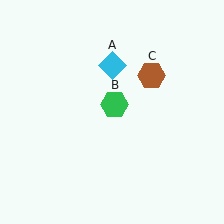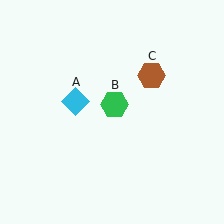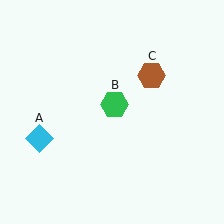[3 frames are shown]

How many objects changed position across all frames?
1 object changed position: cyan diamond (object A).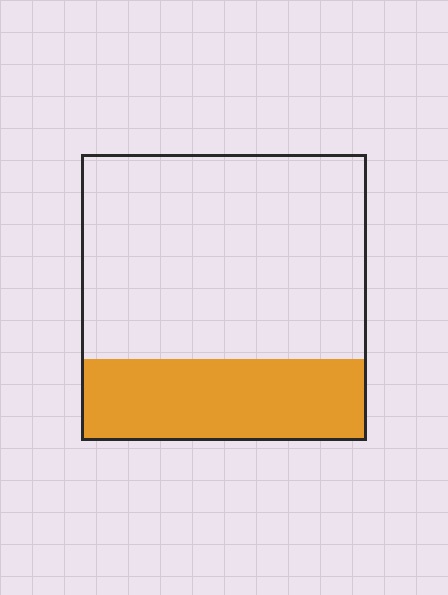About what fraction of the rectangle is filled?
About one quarter (1/4).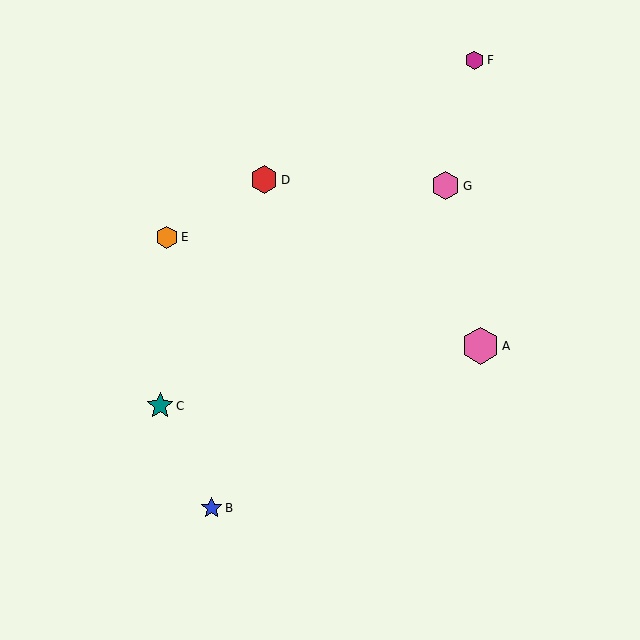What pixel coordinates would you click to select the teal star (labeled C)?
Click at (160, 406) to select the teal star C.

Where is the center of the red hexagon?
The center of the red hexagon is at (264, 180).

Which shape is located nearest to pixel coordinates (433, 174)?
The pink hexagon (labeled G) at (445, 186) is nearest to that location.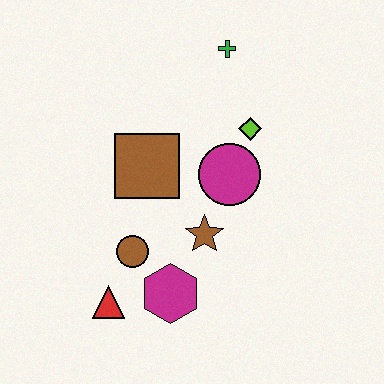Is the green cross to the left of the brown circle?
No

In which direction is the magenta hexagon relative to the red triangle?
The magenta hexagon is to the right of the red triangle.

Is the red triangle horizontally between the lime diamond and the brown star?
No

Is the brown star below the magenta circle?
Yes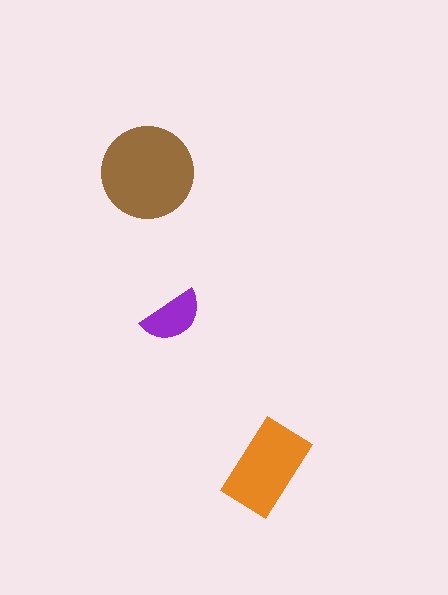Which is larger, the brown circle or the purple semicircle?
The brown circle.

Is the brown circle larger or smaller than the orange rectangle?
Larger.